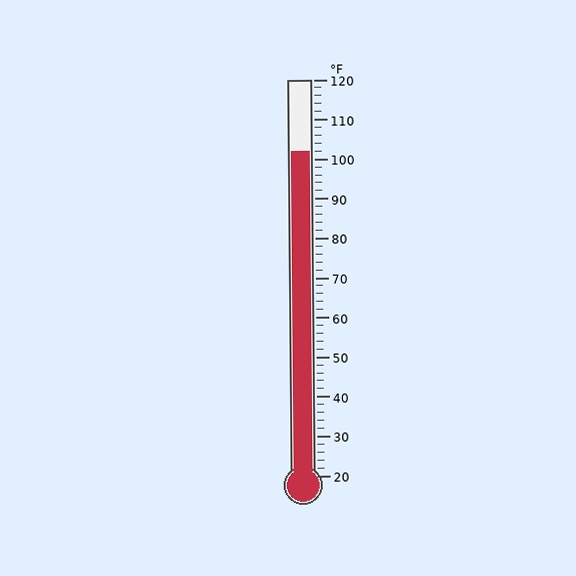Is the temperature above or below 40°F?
The temperature is above 40°F.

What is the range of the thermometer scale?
The thermometer scale ranges from 20°F to 120°F.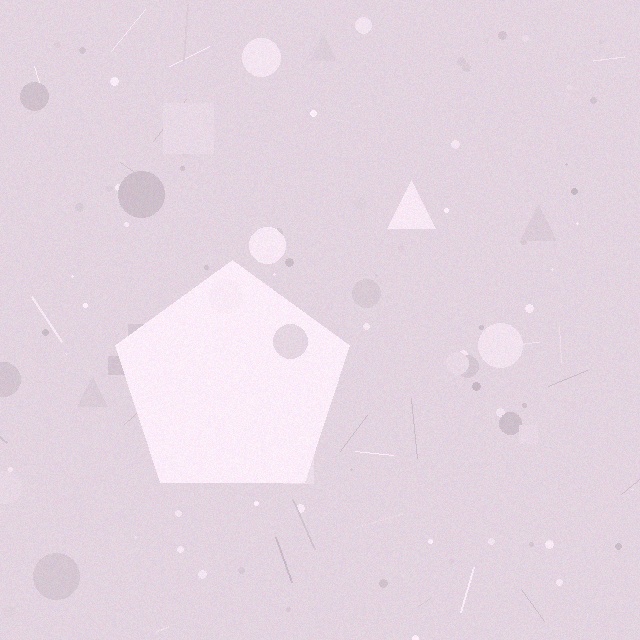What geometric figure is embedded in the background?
A pentagon is embedded in the background.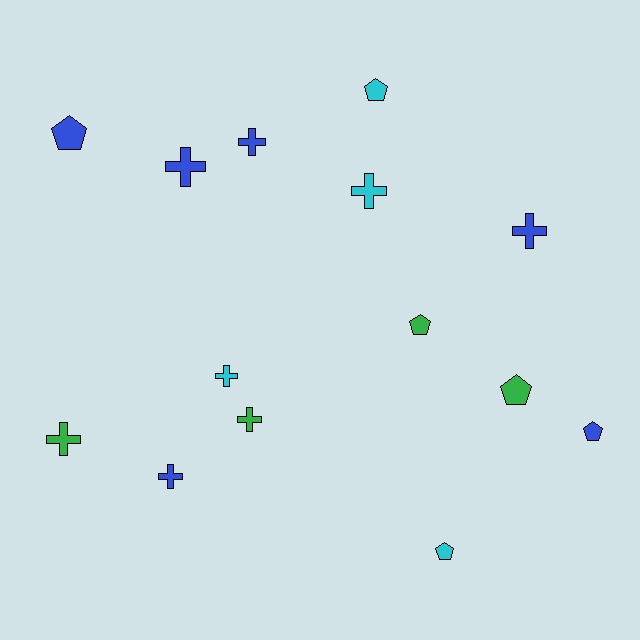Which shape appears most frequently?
Cross, with 8 objects.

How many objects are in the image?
There are 14 objects.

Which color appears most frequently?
Blue, with 6 objects.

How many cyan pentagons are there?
There are 2 cyan pentagons.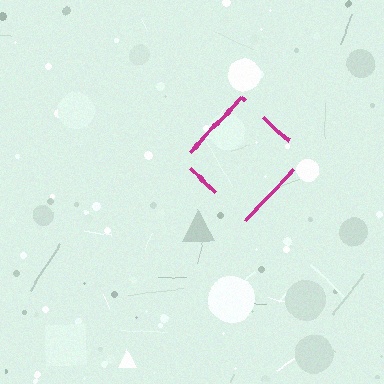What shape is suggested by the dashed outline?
The dashed outline suggests a diamond.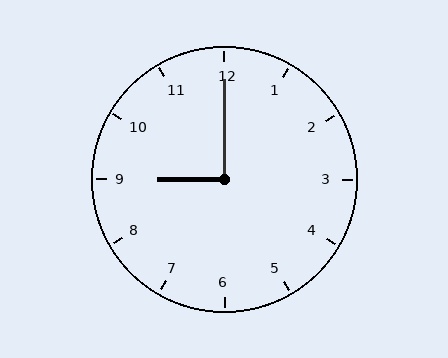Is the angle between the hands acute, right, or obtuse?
It is right.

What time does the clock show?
9:00.